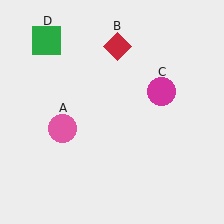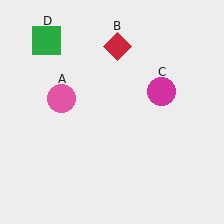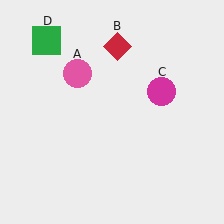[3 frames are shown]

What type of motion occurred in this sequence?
The pink circle (object A) rotated clockwise around the center of the scene.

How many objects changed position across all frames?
1 object changed position: pink circle (object A).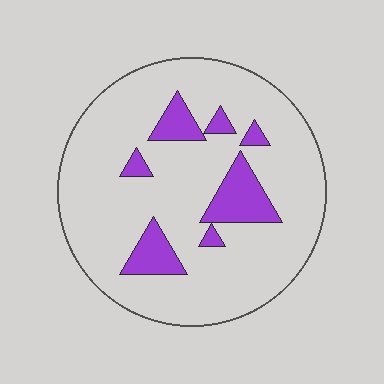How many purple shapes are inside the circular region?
7.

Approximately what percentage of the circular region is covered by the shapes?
Approximately 15%.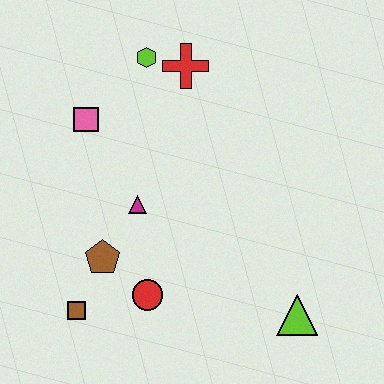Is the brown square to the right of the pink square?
No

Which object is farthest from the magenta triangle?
The lime triangle is farthest from the magenta triangle.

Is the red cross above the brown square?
Yes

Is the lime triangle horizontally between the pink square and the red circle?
No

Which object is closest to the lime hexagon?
The red cross is closest to the lime hexagon.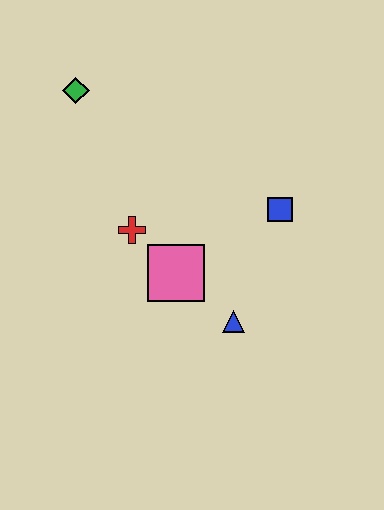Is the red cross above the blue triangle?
Yes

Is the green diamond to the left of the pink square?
Yes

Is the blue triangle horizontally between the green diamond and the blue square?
Yes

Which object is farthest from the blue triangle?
The green diamond is farthest from the blue triangle.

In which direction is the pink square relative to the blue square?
The pink square is to the left of the blue square.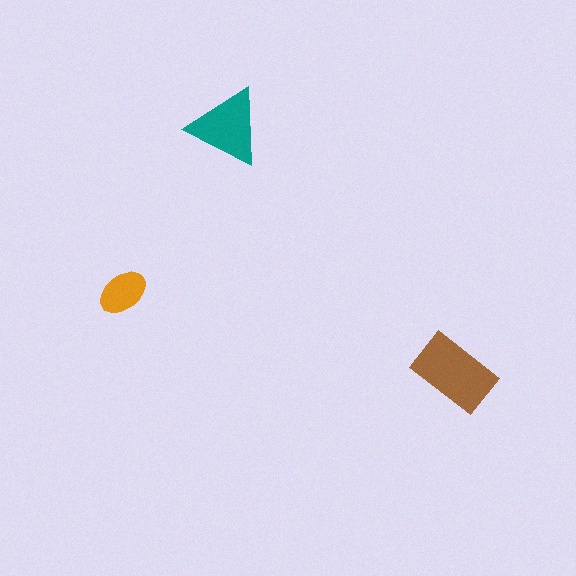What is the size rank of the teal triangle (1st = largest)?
2nd.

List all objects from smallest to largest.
The orange ellipse, the teal triangle, the brown rectangle.